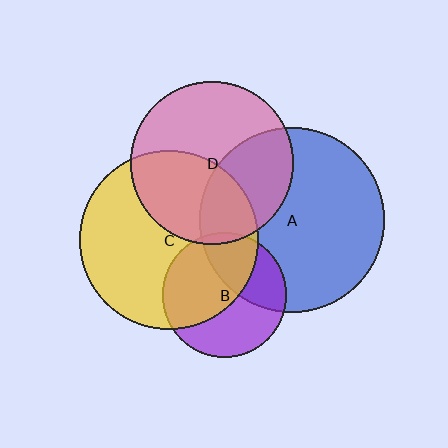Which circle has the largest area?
Circle A (blue).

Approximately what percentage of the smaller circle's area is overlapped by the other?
Approximately 55%.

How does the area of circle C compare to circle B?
Approximately 2.1 times.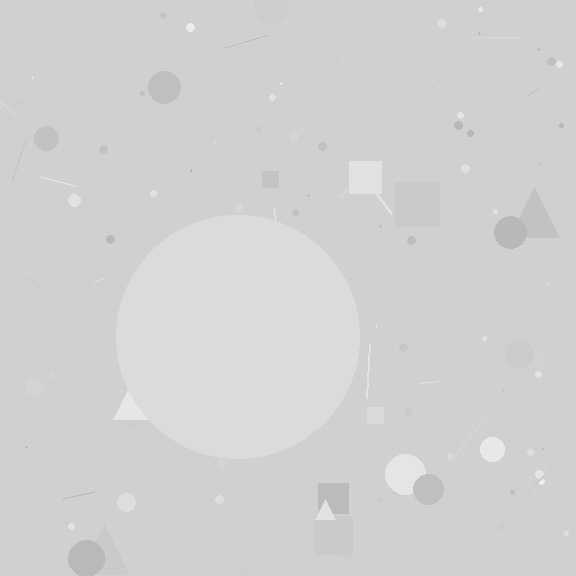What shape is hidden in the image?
A circle is hidden in the image.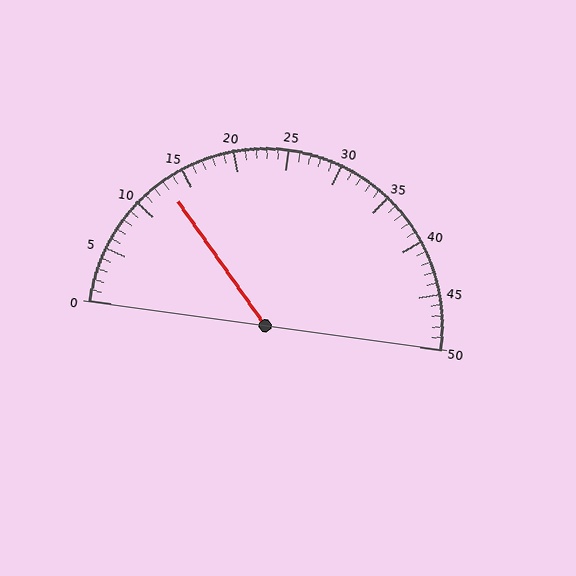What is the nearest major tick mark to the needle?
The nearest major tick mark is 15.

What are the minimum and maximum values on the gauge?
The gauge ranges from 0 to 50.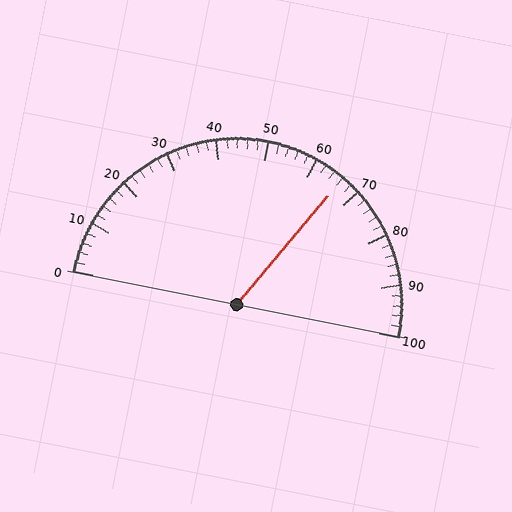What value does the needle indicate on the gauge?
The needle indicates approximately 66.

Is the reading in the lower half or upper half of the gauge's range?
The reading is in the upper half of the range (0 to 100).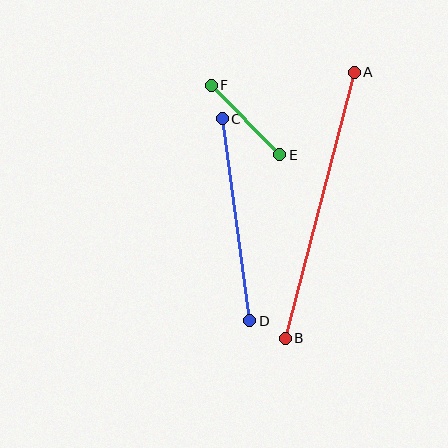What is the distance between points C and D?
The distance is approximately 204 pixels.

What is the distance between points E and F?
The distance is approximately 97 pixels.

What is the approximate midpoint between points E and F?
The midpoint is at approximately (245, 120) pixels.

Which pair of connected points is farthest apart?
Points A and B are farthest apart.